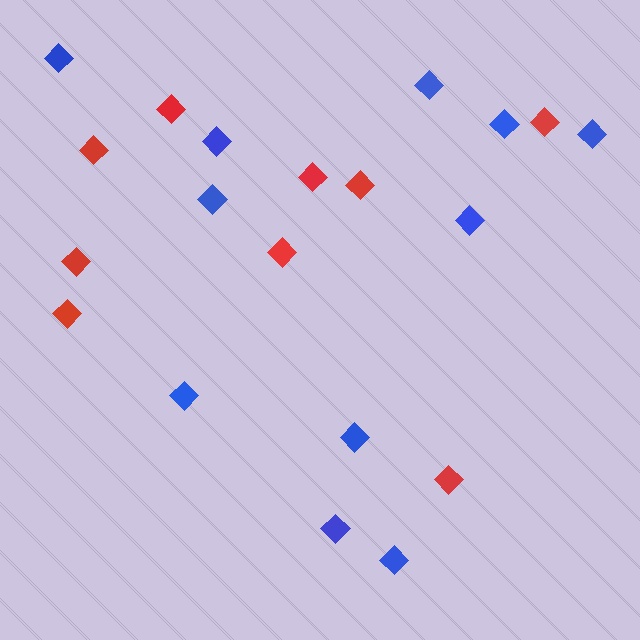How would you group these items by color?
There are 2 groups: one group of blue diamonds (11) and one group of red diamonds (9).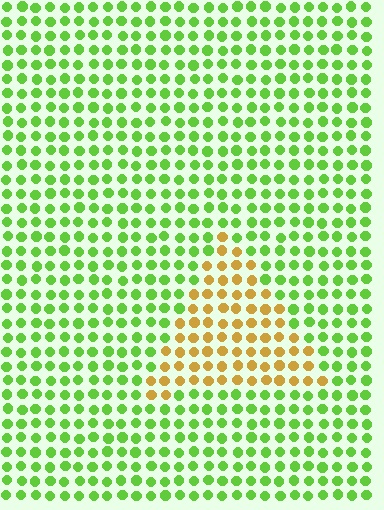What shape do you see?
I see a triangle.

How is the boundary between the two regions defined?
The boundary is defined purely by a slight shift in hue (about 63 degrees). Spacing, size, and orientation are identical on both sides.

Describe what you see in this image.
The image is filled with small lime elements in a uniform arrangement. A triangle-shaped region is visible where the elements are tinted to a slightly different hue, forming a subtle color boundary.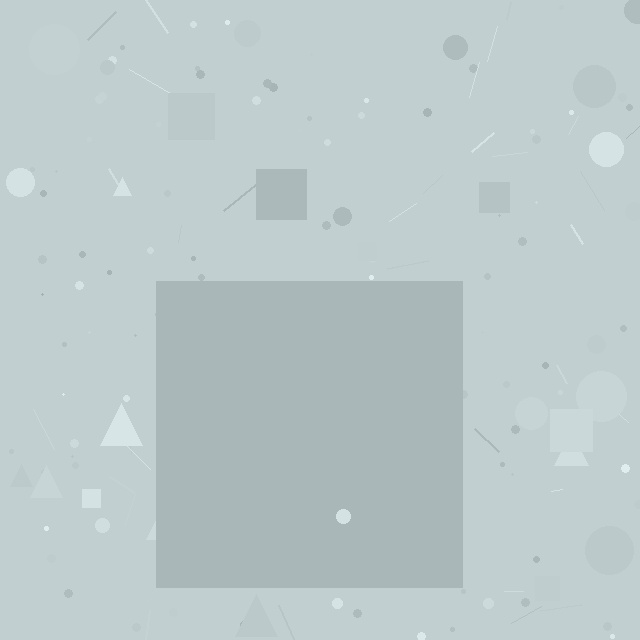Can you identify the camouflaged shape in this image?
The camouflaged shape is a square.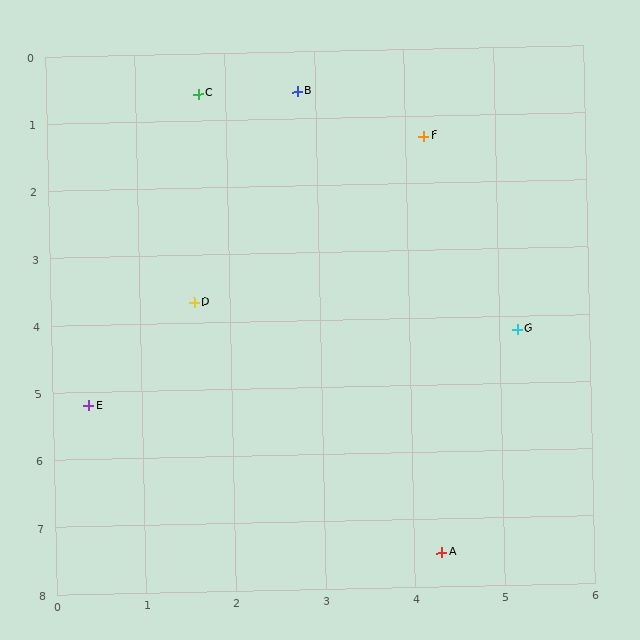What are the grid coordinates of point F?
Point F is at approximately (4.2, 1.3).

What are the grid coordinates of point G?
Point G is at approximately (5.2, 4.2).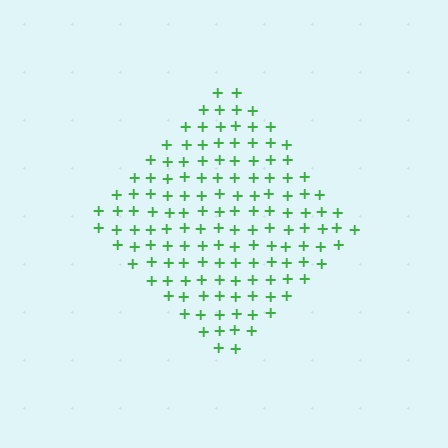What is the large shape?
The large shape is a diamond.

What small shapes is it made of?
It is made of small plus signs.